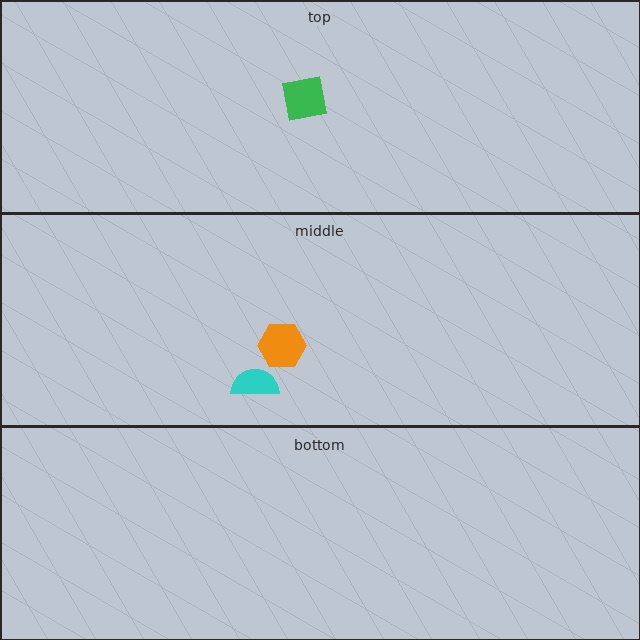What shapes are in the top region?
The green square.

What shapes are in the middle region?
The orange hexagon, the cyan semicircle.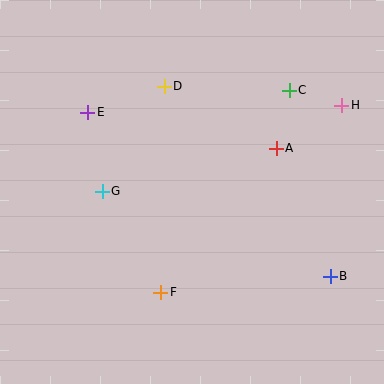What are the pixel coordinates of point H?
Point H is at (342, 105).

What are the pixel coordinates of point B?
Point B is at (330, 276).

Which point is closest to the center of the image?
Point G at (102, 191) is closest to the center.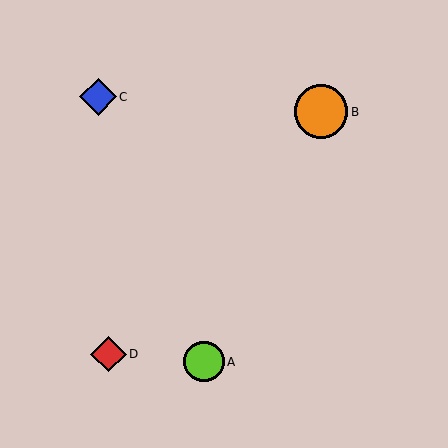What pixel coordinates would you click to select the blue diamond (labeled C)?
Click at (98, 97) to select the blue diamond C.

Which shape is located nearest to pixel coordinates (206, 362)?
The lime circle (labeled A) at (204, 362) is nearest to that location.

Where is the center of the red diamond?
The center of the red diamond is at (109, 354).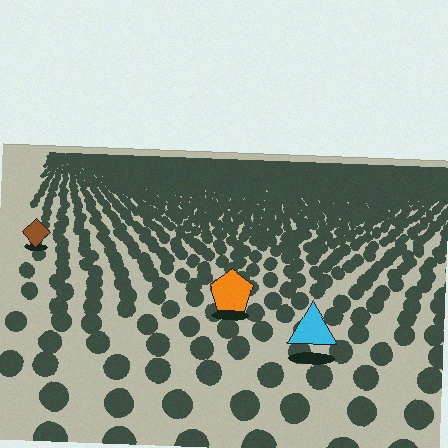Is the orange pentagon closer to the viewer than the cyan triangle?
No. The cyan triangle is closer — you can tell from the texture gradient: the ground texture is coarser near it.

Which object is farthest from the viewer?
The brown diamond is farthest from the viewer. It appears smaller and the ground texture around it is denser.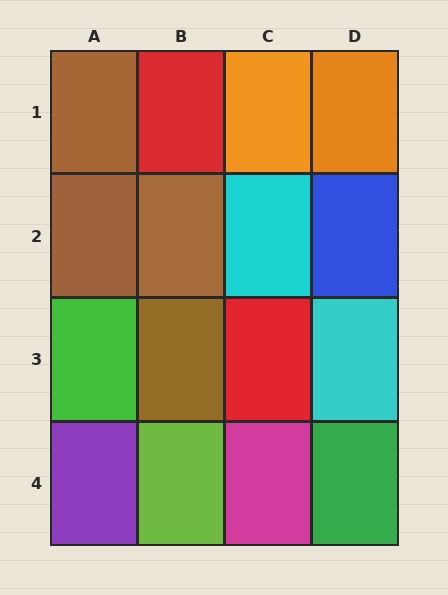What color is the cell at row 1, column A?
Brown.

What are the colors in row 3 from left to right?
Green, brown, red, cyan.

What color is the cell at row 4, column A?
Purple.